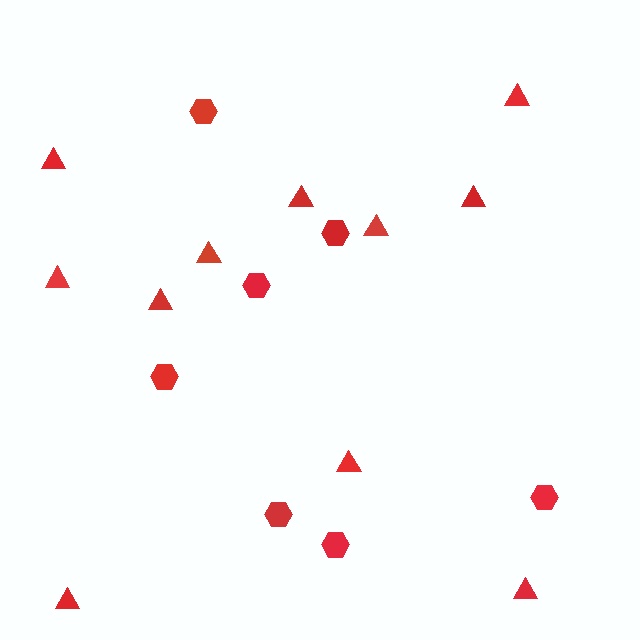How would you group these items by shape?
There are 2 groups: one group of hexagons (7) and one group of triangles (11).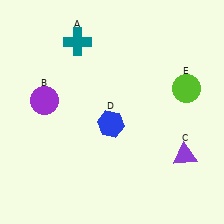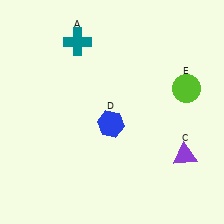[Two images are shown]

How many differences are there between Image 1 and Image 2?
There is 1 difference between the two images.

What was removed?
The purple circle (B) was removed in Image 2.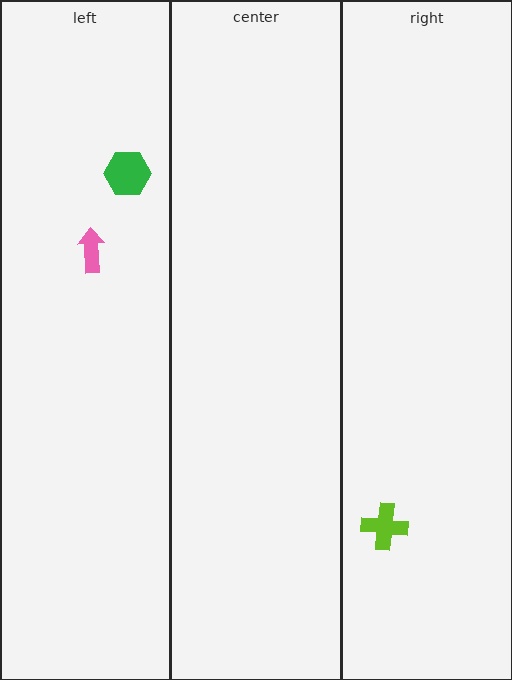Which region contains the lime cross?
The right region.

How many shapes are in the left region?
2.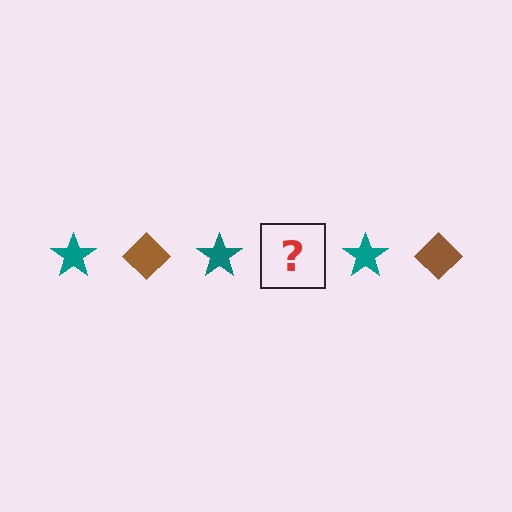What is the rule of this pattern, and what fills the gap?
The rule is that the pattern alternates between teal star and brown diamond. The gap should be filled with a brown diamond.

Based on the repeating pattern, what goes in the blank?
The blank should be a brown diamond.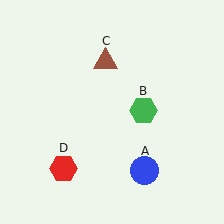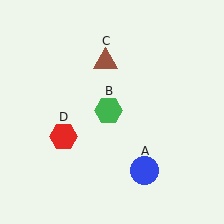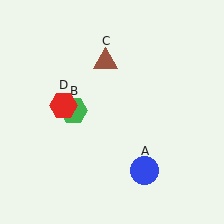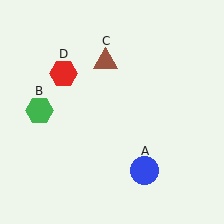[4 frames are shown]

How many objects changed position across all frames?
2 objects changed position: green hexagon (object B), red hexagon (object D).